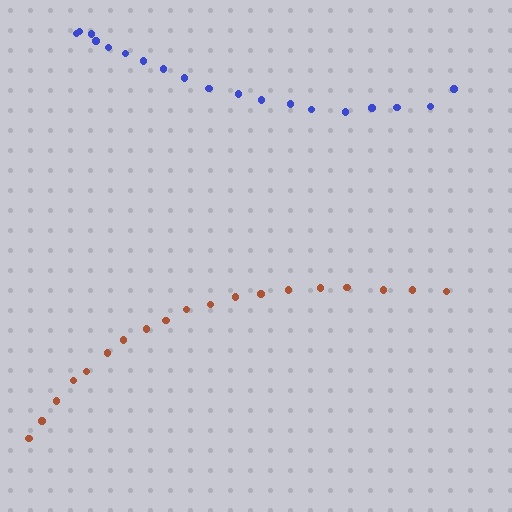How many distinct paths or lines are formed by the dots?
There are 2 distinct paths.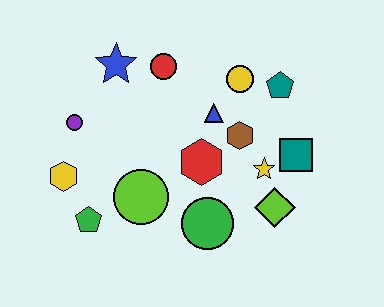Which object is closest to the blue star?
The red circle is closest to the blue star.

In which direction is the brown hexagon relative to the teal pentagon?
The brown hexagon is below the teal pentagon.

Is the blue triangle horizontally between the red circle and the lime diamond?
Yes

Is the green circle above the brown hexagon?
No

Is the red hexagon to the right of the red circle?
Yes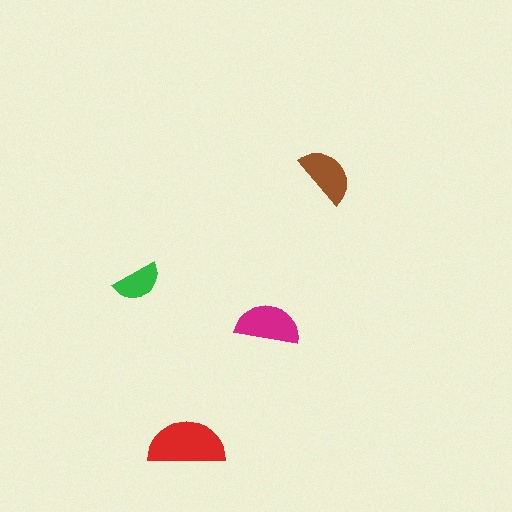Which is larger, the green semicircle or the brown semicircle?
The brown one.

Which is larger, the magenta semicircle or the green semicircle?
The magenta one.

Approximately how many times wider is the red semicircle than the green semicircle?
About 1.5 times wider.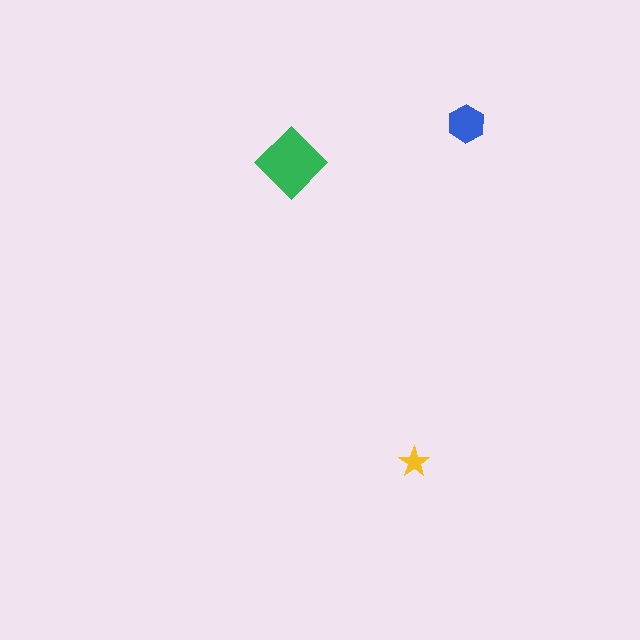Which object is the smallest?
The yellow star.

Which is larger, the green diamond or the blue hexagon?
The green diamond.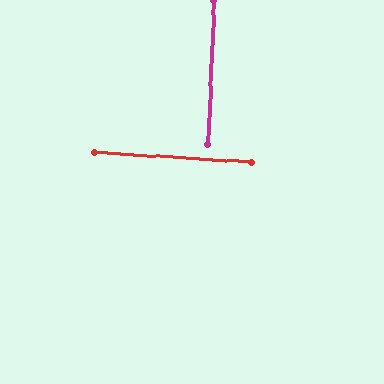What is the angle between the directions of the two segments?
Approximately 89 degrees.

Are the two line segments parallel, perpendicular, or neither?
Perpendicular — they meet at approximately 89°.